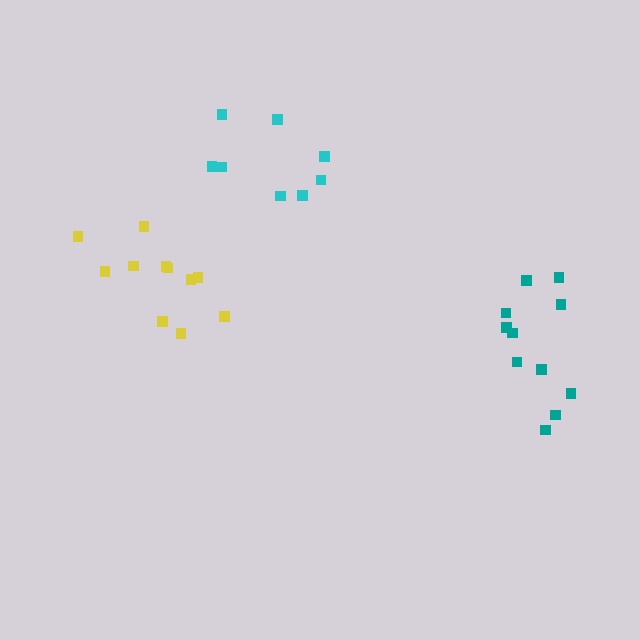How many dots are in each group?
Group 1: 8 dots, Group 2: 11 dots, Group 3: 11 dots (30 total).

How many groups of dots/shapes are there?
There are 3 groups.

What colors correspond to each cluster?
The clusters are colored: cyan, teal, yellow.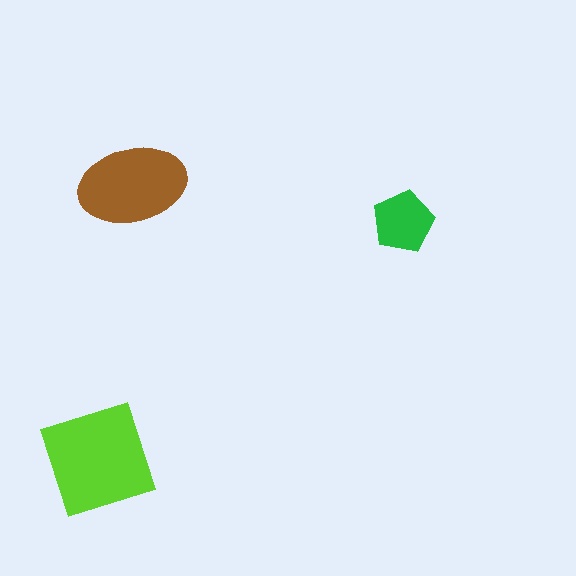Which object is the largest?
The lime square.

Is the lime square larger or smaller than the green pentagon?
Larger.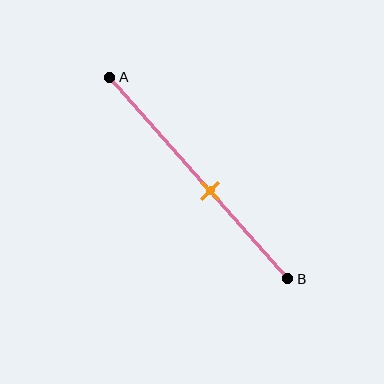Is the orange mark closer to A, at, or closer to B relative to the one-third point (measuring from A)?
The orange mark is closer to point B than the one-third point of segment AB.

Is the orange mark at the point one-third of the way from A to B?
No, the mark is at about 55% from A, not at the 33% one-third point.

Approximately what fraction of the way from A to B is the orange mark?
The orange mark is approximately 55% of the way from A to B.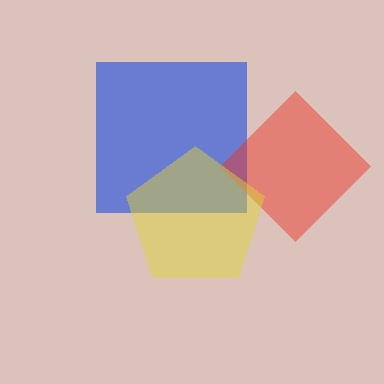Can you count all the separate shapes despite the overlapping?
Yes, there are 3 separate shapes.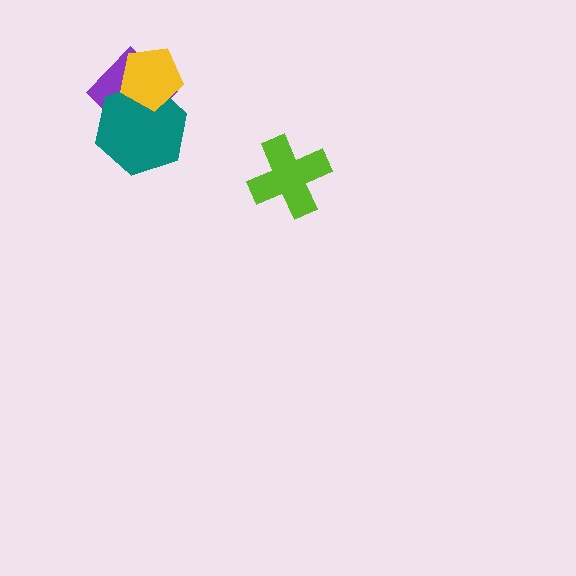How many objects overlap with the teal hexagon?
2 objects overlap with the teal hexagon.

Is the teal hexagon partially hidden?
Yes, it is partially covered by another shape.